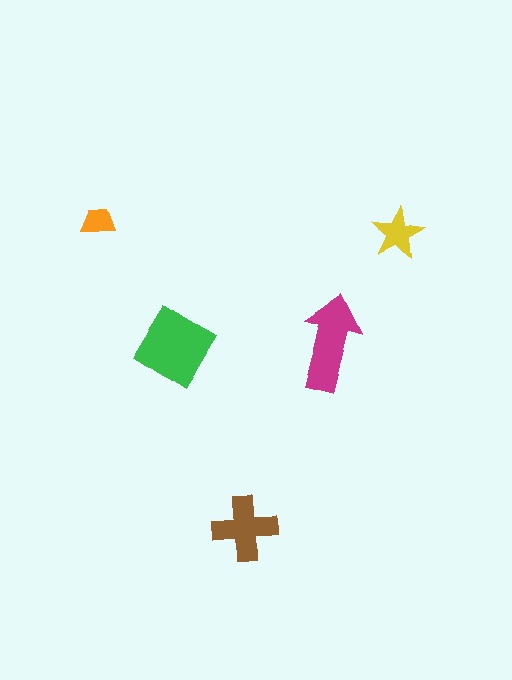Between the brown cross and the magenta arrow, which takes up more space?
The magenta arrow.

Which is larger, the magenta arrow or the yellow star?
The magenta arrow.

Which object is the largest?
The green diamond.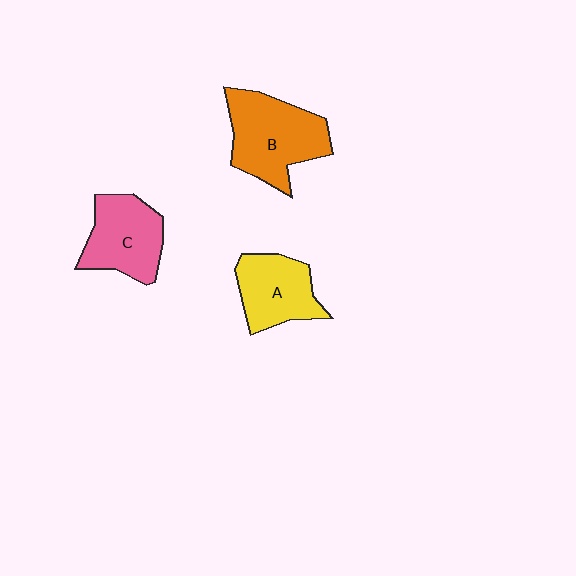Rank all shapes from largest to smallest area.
From largest to smallest: B (orange), C (pink), A (yellow).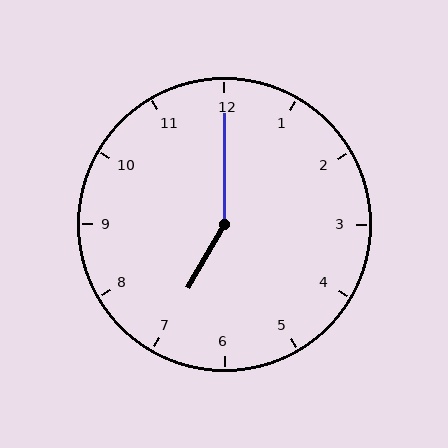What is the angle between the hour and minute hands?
Approximately 150 degrees.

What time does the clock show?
7:00.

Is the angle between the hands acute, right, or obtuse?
It is obtuse.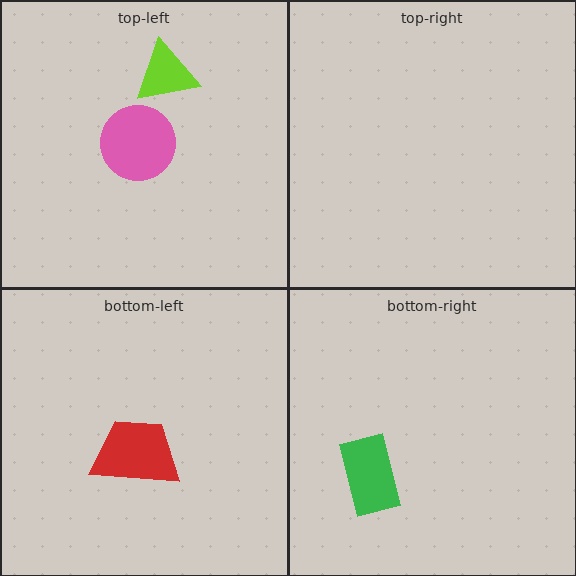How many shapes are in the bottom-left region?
1.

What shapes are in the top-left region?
The pink circle, the lime triangle.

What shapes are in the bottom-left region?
The red trapezoid.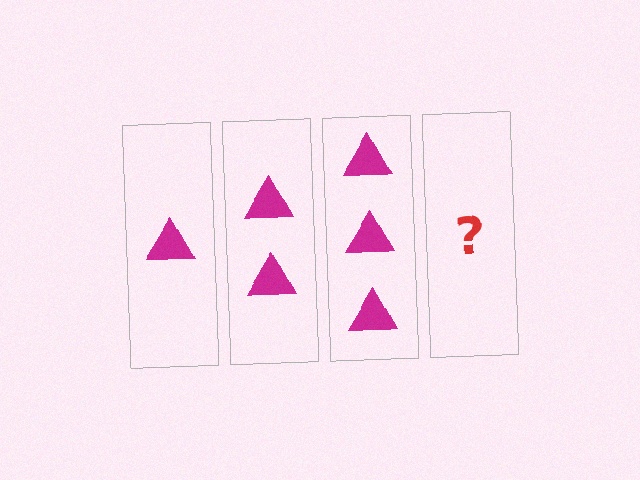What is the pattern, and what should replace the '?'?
The pattern is that each step adds one more triangle. The '?' should be 4 triangles.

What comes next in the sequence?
The next element should be 4 triangles.